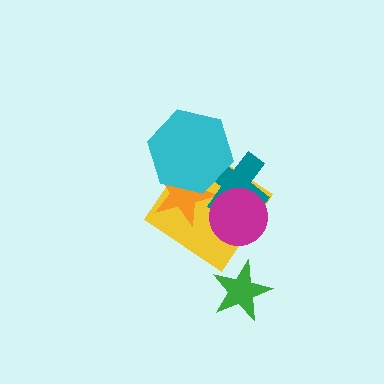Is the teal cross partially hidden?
Yes, it is partially covered by another shape.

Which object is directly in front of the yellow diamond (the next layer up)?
The orange star is directly in front of the yellow diamond.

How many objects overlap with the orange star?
3 objects overlap with the orange star.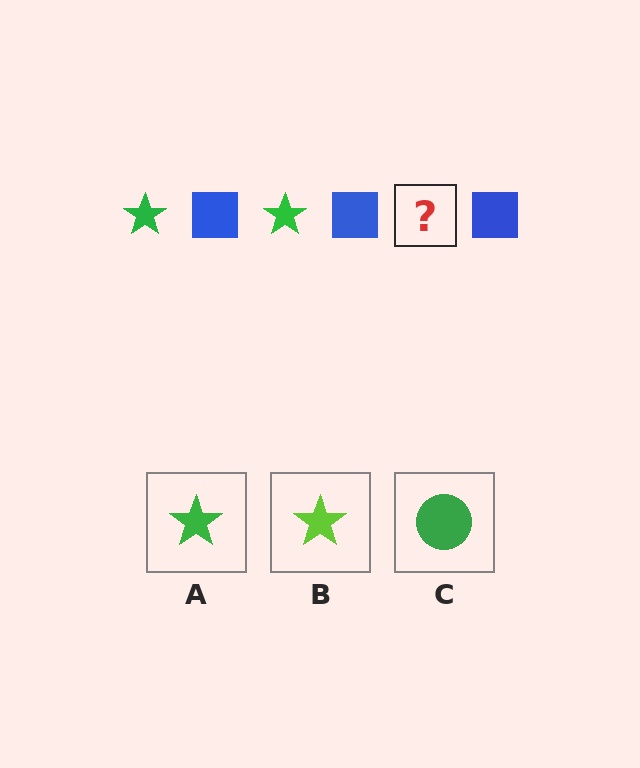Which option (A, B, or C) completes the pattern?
A.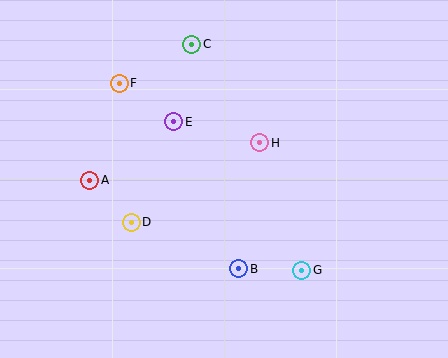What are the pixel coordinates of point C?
Point C is at (192, 44).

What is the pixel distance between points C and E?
The distance between C and E is 79 pixels.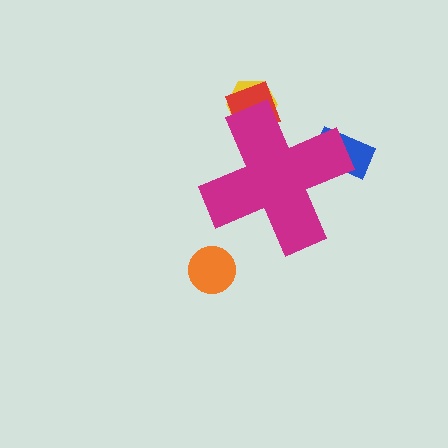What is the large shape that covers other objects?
A magenta cross.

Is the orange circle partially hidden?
No, the orange circle is fully visible.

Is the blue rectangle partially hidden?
Yes, the blue rectangle is partially hidden behind the magenta cross.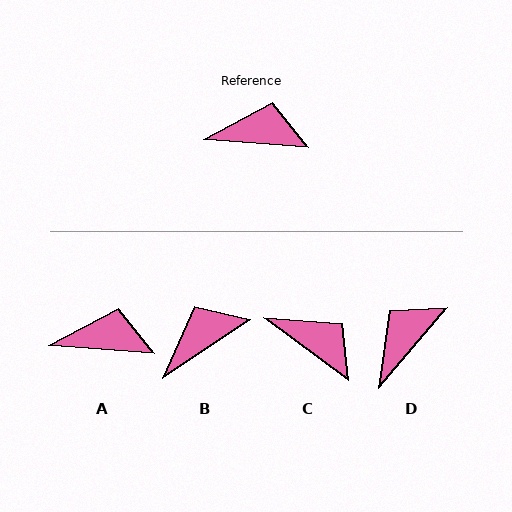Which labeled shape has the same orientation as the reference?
A.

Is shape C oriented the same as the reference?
No, it is off by about 33 degrees.